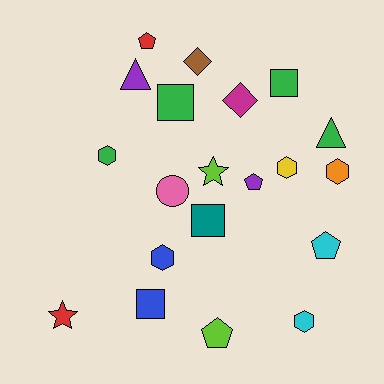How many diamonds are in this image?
There are 2 diamonds.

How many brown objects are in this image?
There is 1 brown object.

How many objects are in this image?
There are 20 objects.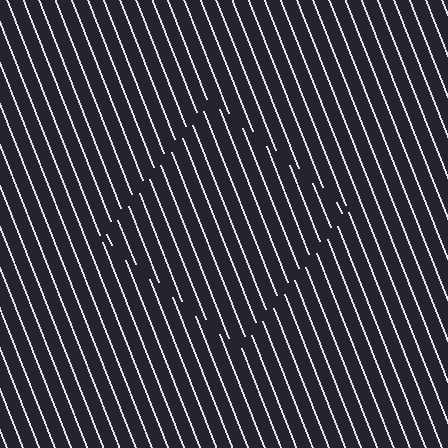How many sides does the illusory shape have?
4 sides — the line-ends trace a square.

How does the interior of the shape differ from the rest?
The interior of the shape contains the same grating, shifted by half a period — the contour is defined by the phase discontinuity where line-ends from the inner and outer gratings abut.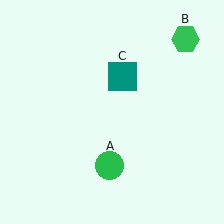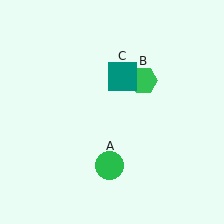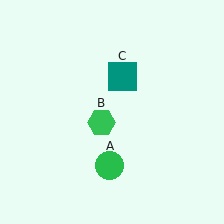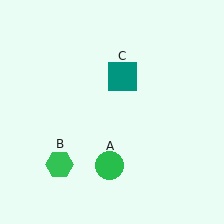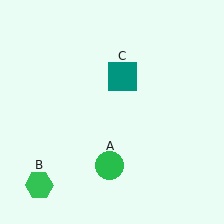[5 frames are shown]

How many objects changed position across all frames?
1 object changed position: green hexagon (object B).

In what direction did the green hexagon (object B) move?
The green hexagon (object B) moved down and to the left.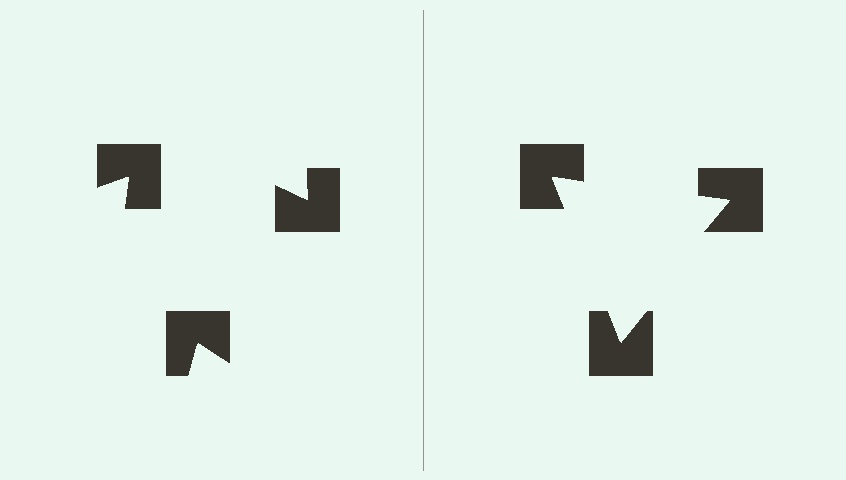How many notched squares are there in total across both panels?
6 — 3 on each side.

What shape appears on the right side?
An illusory triangle.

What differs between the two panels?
The notched squares are positioned identically on both sides; only the wedge orientations differ. On the right they align to a triangle; on the left they are misaligned.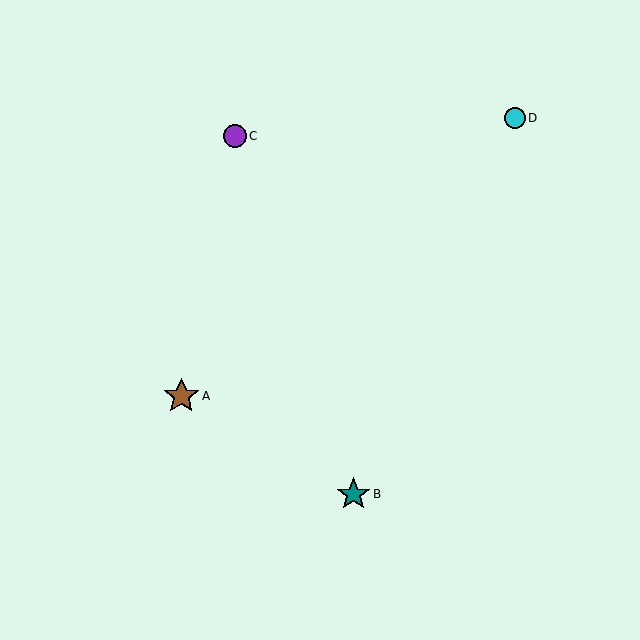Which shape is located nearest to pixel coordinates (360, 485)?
The teal star (labeled B) at (353, 494) is nearest to that location.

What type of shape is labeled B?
Shape B is a teal star.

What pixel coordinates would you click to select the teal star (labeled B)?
Click at (353, 494) to select the teal star B.